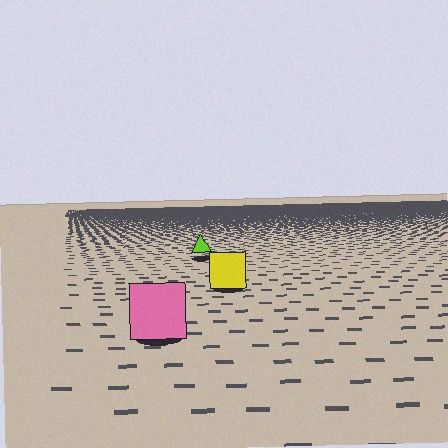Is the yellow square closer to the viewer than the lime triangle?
Yes. The yellow square is closer — you can tell from the texture gradient: the ground texture is coarser near it.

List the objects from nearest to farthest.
From nearest to farthest: the pink square, the yellow square, the lime triangle.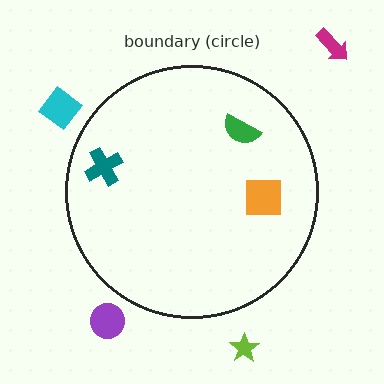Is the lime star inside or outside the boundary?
Outside.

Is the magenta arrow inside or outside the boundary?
Outside.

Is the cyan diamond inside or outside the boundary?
Outside.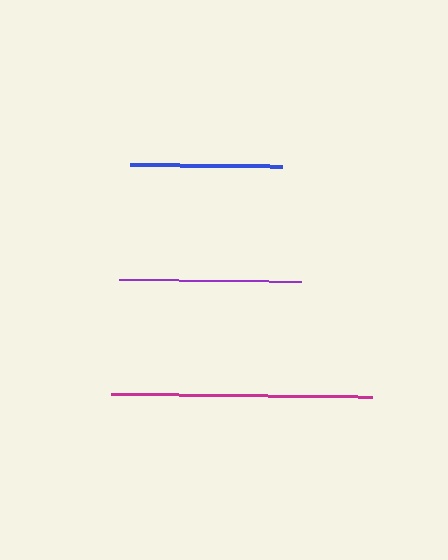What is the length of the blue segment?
The blue segment is approximately 152 pixels long.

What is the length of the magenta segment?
The magenta segment is approximately 261 pixels long.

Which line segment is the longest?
The magenta line is the longest at approximately 261 pixels.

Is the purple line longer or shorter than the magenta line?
The magenta line is longer than the purple line.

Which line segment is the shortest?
The blue line is the shortest at approximately 152 pixels.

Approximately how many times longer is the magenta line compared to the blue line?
The magenta line is approximately 1.7 times the length of the blue line.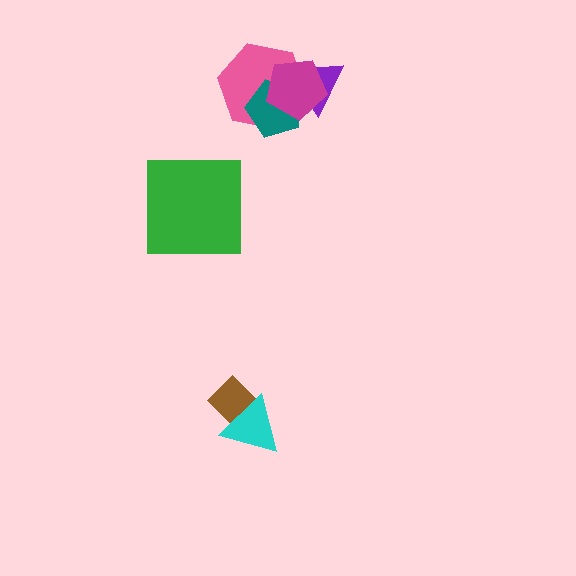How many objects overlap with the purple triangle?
3 objects overlap with the purple triangle.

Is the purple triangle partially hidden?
Yes, it is partially covered by another shape.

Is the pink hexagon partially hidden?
Yes, it is partially covered by another shape.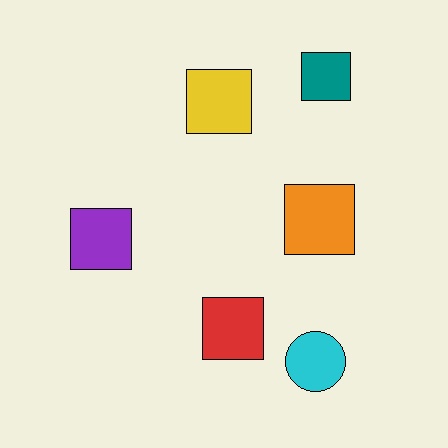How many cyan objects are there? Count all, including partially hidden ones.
There is 1 cyan object.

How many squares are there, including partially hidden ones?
There are 5 squares.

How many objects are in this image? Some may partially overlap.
There are 6 objects.